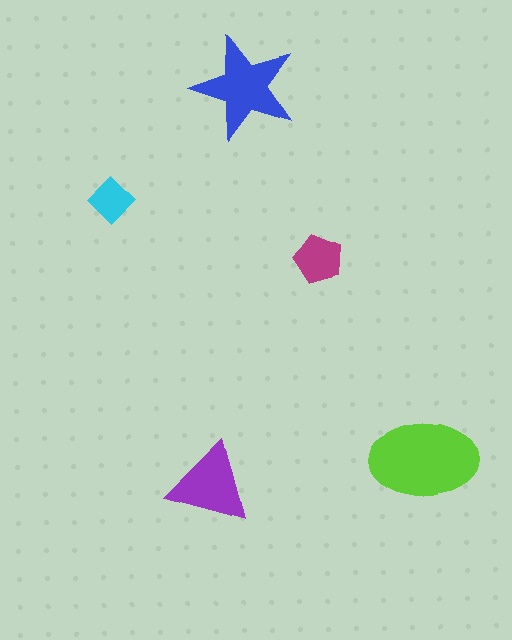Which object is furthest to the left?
The cyan diamond is leftmost.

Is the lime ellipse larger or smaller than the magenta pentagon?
Larger.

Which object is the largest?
The lime ellipse.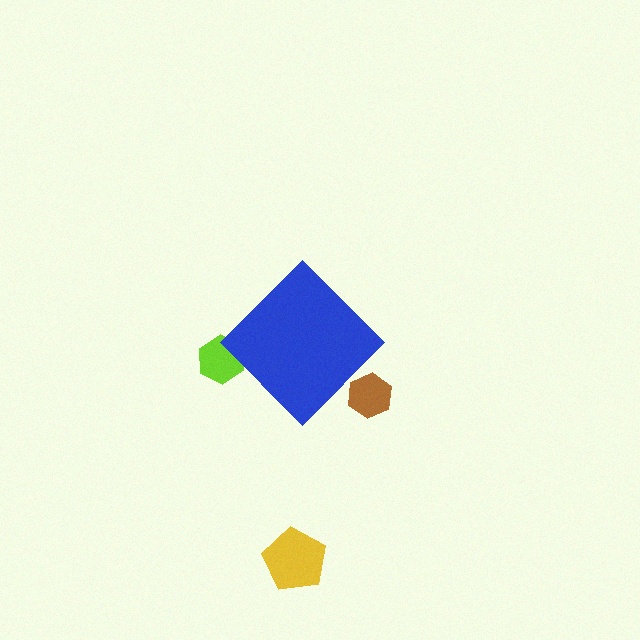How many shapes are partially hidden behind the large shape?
2 shapes are partially hidden.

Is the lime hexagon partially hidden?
Yes, the lime hexagon is partially hidden behind the blue diamond.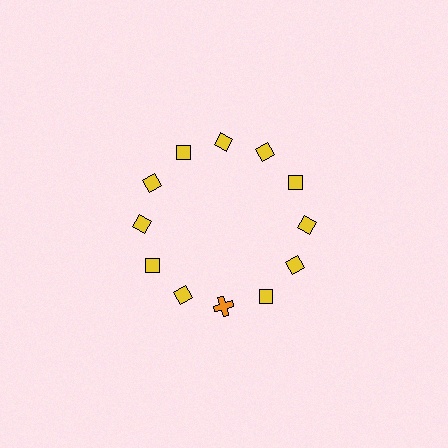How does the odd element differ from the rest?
It differs in both color (orange instead of yellow) and shape (cross instead of diamond).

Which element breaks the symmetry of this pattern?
The orange cross at roughly the 6 o'clock position breaks the symmetry. All other shapes are yellow diamonds.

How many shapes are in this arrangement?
There are 12 shapes arranged in a ring pattern.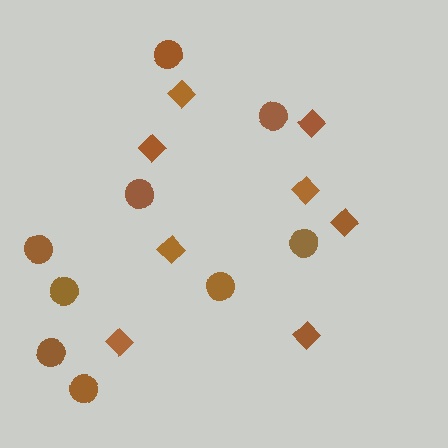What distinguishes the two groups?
There are 2 groups: one group of diamonds (8) and one group of circles (9).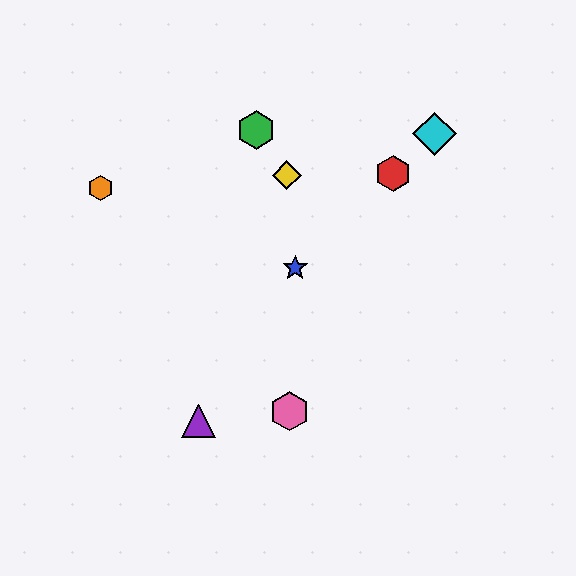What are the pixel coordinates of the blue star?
The blue star is at (295, 268).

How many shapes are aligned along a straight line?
3 shapes (the red hexagon, the blue star, the cyan diamond) are aligned along a straight line.